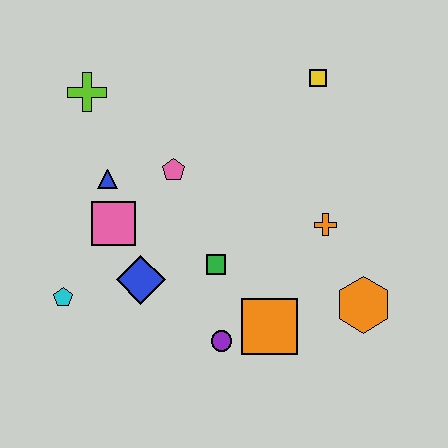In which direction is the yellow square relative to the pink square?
The yellow square is to the right of the pink square.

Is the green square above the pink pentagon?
No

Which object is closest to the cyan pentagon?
The blue diamond is closest to the cyan pentagon.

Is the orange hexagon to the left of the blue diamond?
No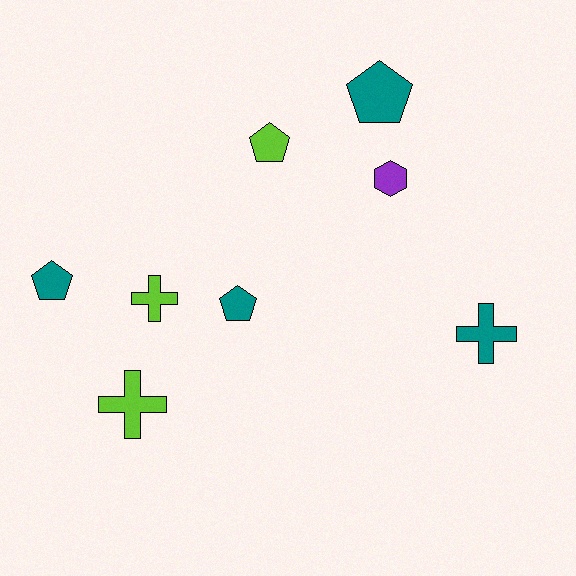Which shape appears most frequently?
Pentagon, with 4 objects.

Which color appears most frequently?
Teal, with 4 objects.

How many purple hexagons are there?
There is 1 purple hexagon.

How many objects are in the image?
There are 8 objects.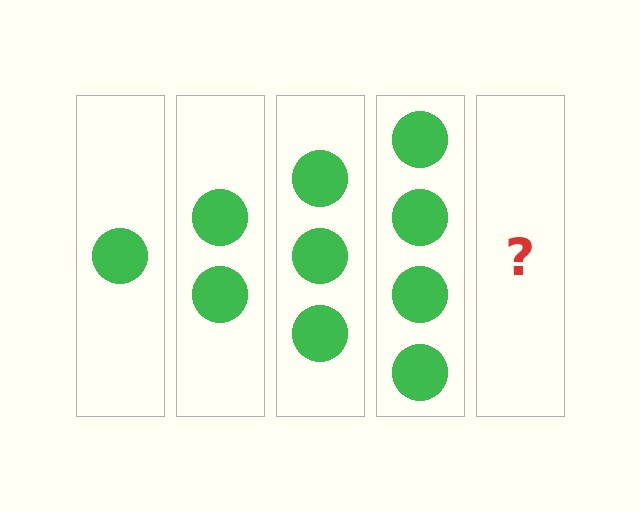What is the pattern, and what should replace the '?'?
The pattern is that each step adds one more circle. The '?' should be 5 circles.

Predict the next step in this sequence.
The next step is 5 circles.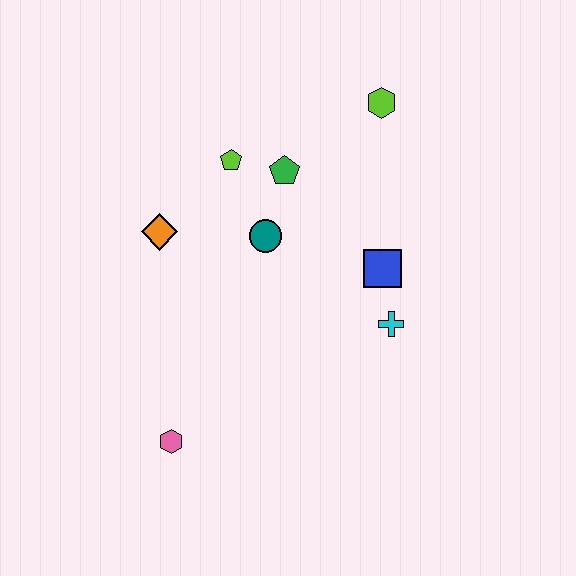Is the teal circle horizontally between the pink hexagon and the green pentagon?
Yes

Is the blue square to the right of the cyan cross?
No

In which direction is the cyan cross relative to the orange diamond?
The cyan cross is to the right of the orange diamond.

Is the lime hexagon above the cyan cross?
Yes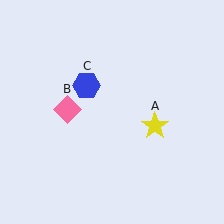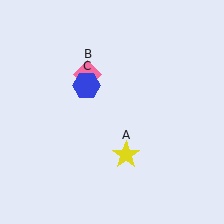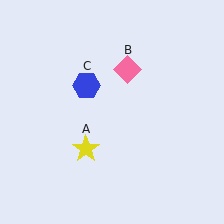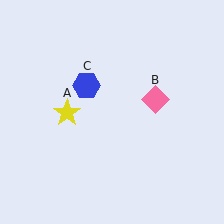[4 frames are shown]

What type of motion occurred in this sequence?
The yellow star (object A), pink diamond (object B) rotated clockwise around the center of the scene.